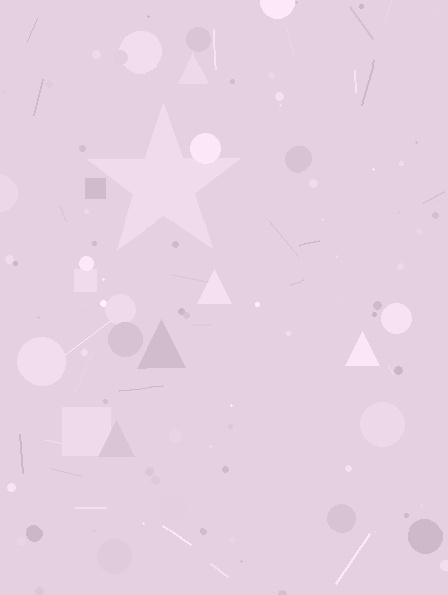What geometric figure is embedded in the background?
A star is embedded in the background.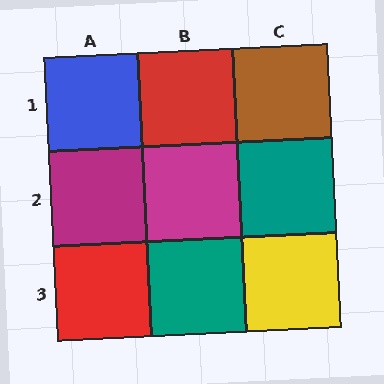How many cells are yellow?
1 cell is yellow.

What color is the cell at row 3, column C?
Yellow.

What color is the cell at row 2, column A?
Magenta.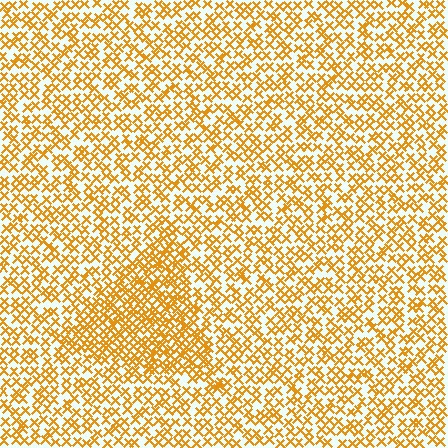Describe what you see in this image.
The image contains small orange elements arranged at two different densities. A triangle-shaped region is visible where the elements are more densely packed than the surrounding area.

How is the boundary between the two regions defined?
The boundary is defined by a change in element density (approximately 1.8x ratio). All elements are the same color, size, and shape.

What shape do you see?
I see a triangle.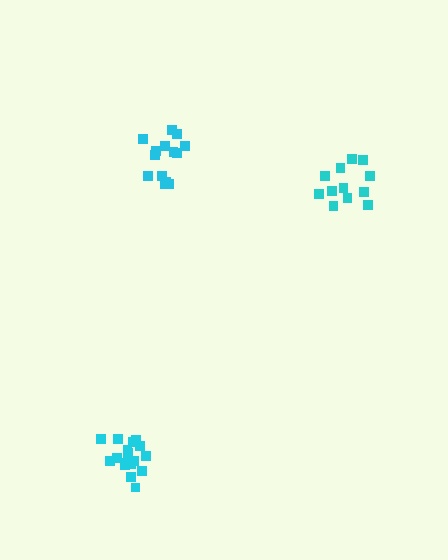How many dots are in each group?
Group 1: 12 dots, Group 2: 14 dots, Group 3: 17 dots (43 total).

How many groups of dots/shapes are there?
There are 3 groups.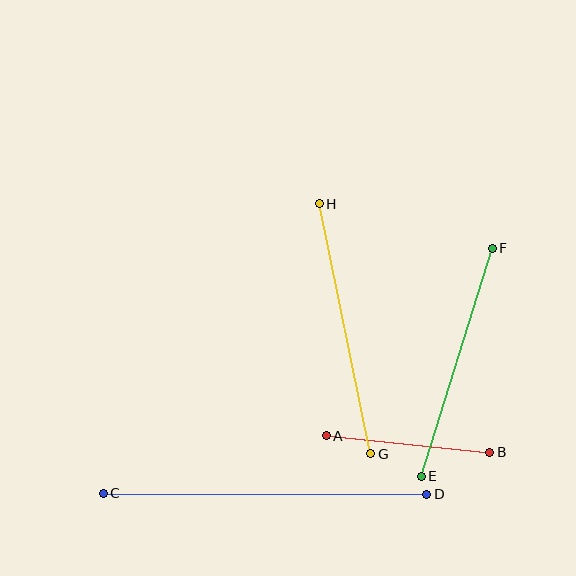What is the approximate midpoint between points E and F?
The midpoint is at approximately (457, 362) pixels.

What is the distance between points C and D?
The distance is approximately 323 pixels.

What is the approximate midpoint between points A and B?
The midpoint is at approximately (408, 444) pixels.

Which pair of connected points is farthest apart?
Points C and D are farthest apart.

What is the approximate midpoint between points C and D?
The midpoint is at approximately (265, 494) pixels.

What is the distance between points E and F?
The distance is approximately 239 pixels.